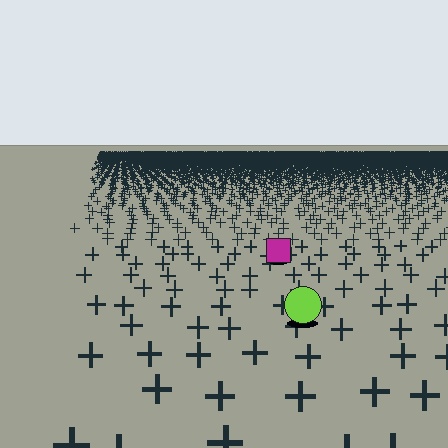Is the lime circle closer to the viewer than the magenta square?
Yes. The lime circle is closer — you can tell from the texture gradient: the ground texture is coarser near it.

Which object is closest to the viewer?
The lime circle is closest. The texture marks near it are larger and more spread out.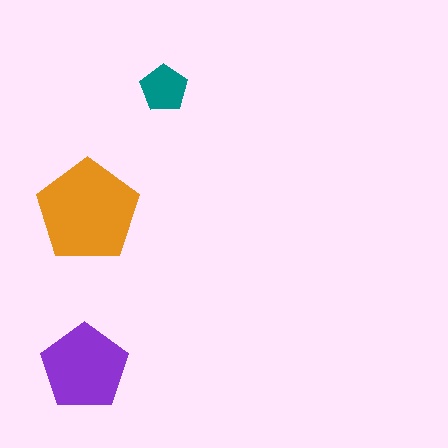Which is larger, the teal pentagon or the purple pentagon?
The purple one.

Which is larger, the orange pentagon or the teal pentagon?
The orange one.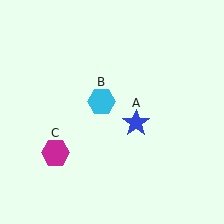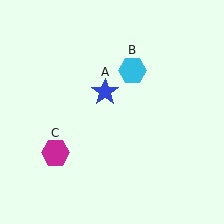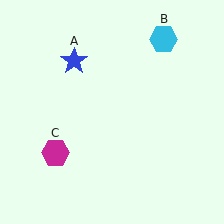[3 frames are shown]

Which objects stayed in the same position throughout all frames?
Magenta hexagon (object C) remained stationary.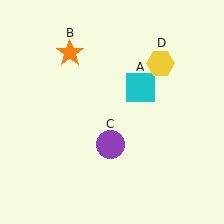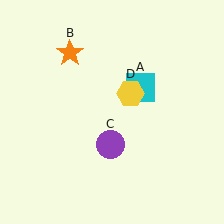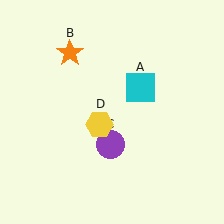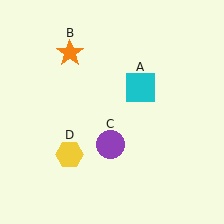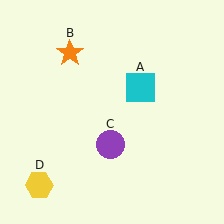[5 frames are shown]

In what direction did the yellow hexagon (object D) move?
The yellow hexagon (object D) moved down and to the left.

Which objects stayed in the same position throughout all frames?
Cyan square (object A) and orange star (object B) and purple circle (object C) remained stationary.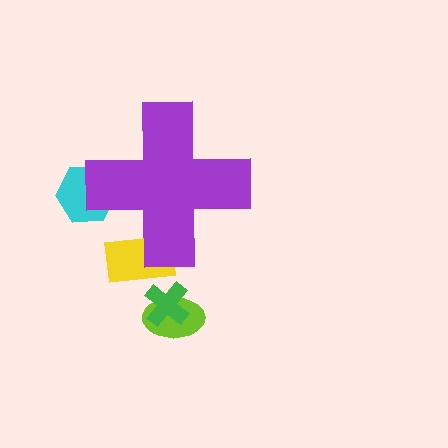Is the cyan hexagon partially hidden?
Yes, the cyan hexagon is partially hidden behind the purple cross.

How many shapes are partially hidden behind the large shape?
2 shapes are partially hidden.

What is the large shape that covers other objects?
A purple cross.